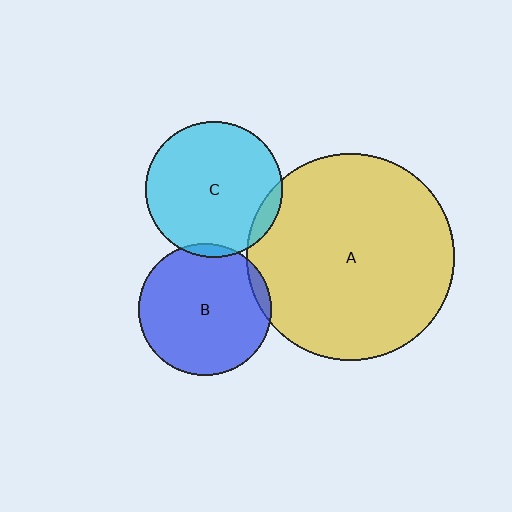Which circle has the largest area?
Circle A (yellow).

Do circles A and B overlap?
Yes.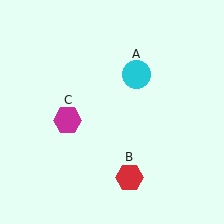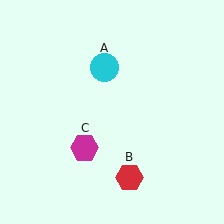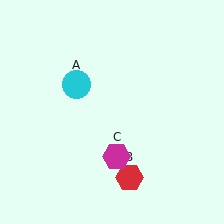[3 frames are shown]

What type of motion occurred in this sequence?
The cyan circle (object A), magenta hexagon (object C) rotated counterclockwise around the center of the scene.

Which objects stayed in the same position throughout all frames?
Red hexagon (object B) remained stationary.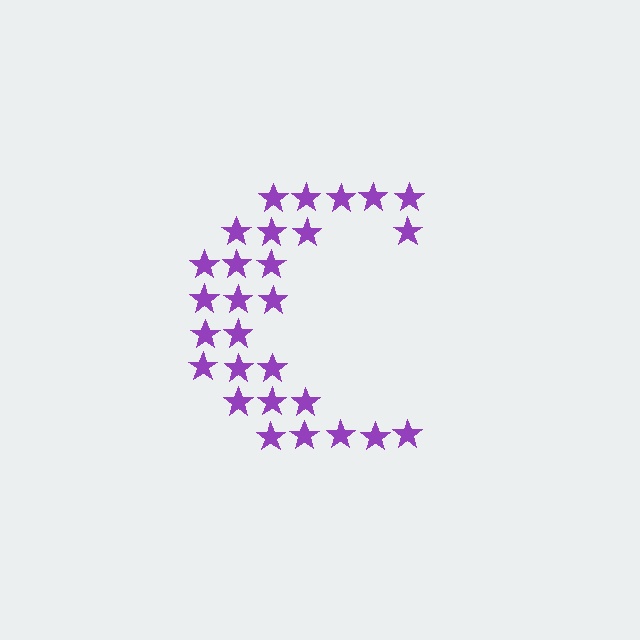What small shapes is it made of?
It is made of small stars.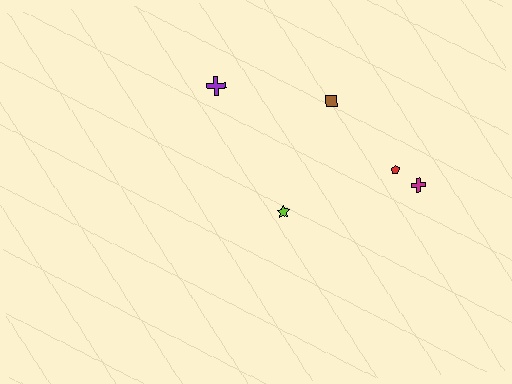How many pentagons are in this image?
There is 1 pentagon.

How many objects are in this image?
There are 5 objects.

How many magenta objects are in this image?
There is 1 magenta object.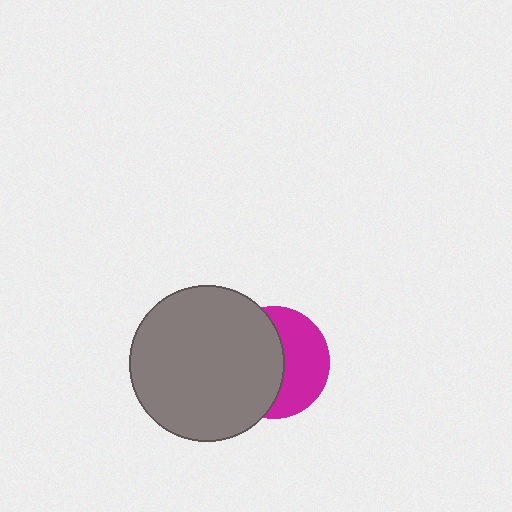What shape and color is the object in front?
The object in front is a gray circle.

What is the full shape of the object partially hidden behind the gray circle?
The partially hidden object is a magenta circle.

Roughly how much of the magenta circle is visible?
About half of it is visible (roughly 46%).